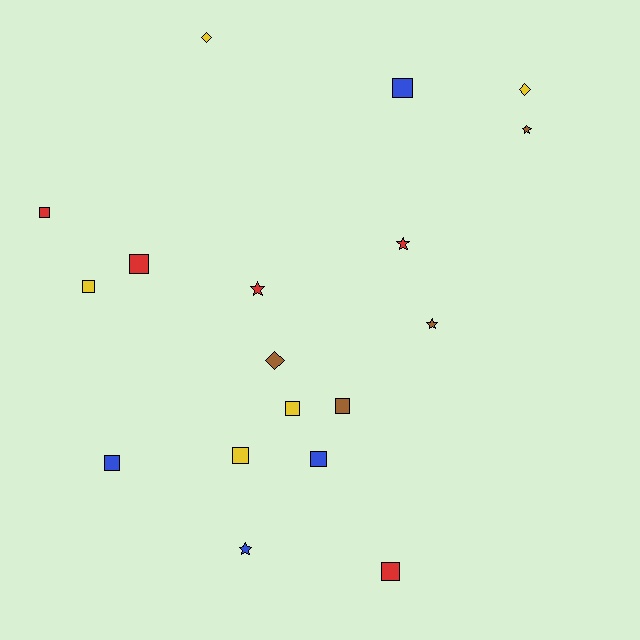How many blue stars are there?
There is 1 blue star.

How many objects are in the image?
There are 18 objects.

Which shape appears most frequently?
Square, with 10 objects.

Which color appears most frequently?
Red, with 5 objects.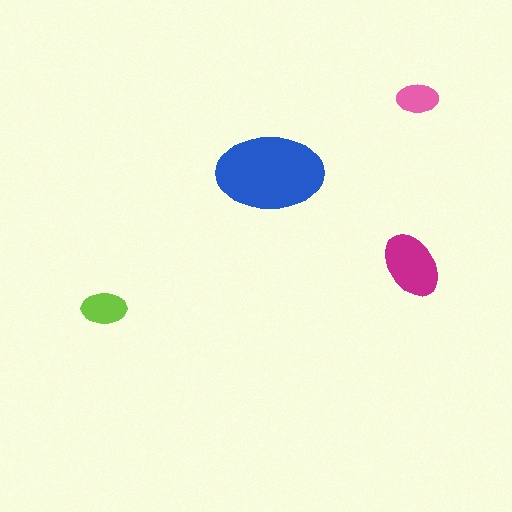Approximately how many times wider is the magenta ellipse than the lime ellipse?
About 1.5 times wider.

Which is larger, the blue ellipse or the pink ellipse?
The blue one.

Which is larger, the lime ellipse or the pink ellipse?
The lime one.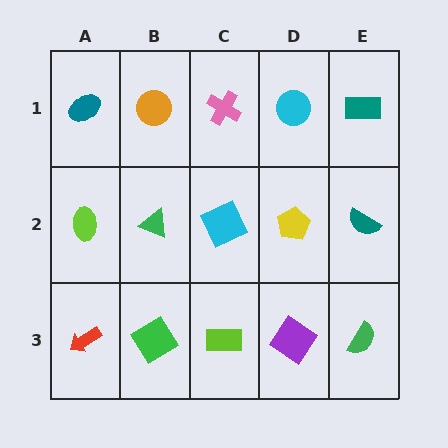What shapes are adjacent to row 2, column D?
A cyan circle (row 1, column D), a purple diamond (row 3, column D), a cyan square (row 2, column C), a teal semicircle (row 2, column E).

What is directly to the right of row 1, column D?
A teal rectangle.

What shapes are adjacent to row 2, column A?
A teal ellipse (row 1, column A), a red arrow (row 3, column A), a green triangle (row 2, column B).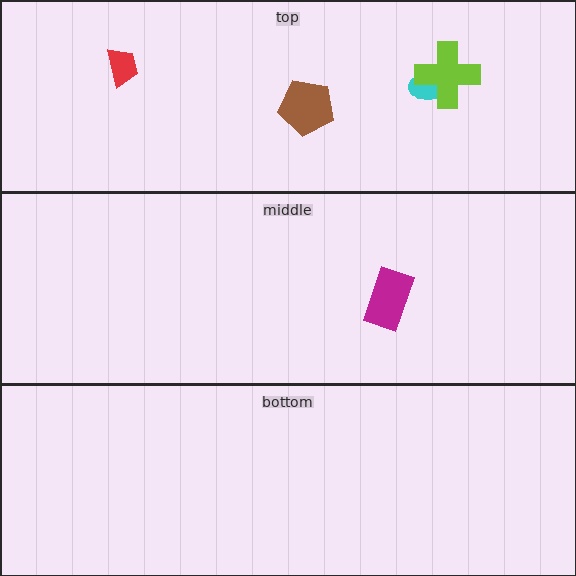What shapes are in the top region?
The red trapezoid, the brown pentagon, the cyan ellipse, the lime cross.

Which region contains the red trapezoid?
The top region.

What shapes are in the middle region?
The magenta rectangle.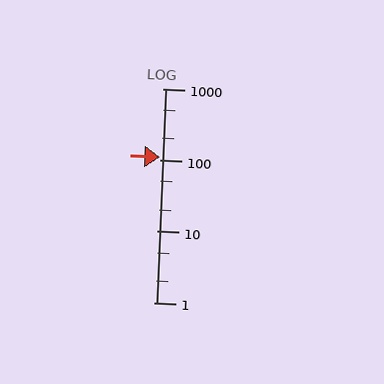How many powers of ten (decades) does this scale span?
The scale spans 3 decades, from 1 to 1000.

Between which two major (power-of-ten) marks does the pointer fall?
The pointer is between 100 and 1000.